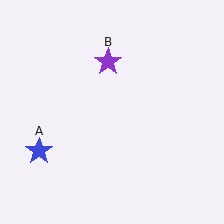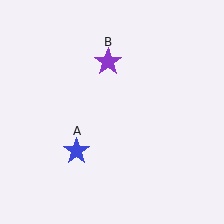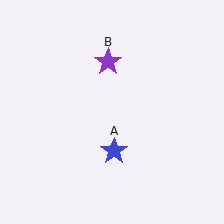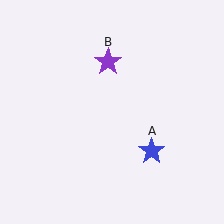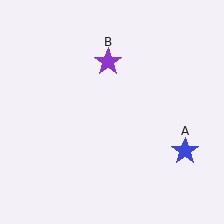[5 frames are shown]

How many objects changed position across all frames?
1 object changed position: blue star (object A).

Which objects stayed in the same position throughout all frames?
Purple star (object B) remained stationary.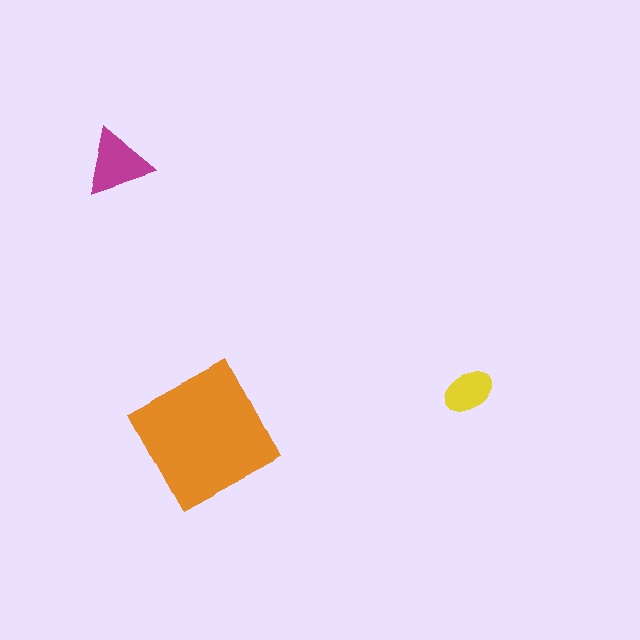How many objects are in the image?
There are 3 objects in the image.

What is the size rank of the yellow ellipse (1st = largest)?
3rd.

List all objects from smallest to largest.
The yellow ellipse, the magenta triangle, the orange square.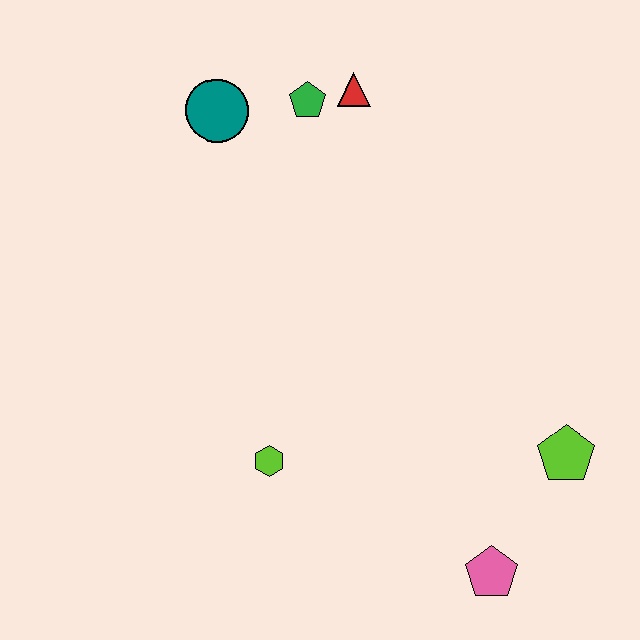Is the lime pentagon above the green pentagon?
No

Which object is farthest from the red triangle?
The pink pentagon is farthest from the red triangle.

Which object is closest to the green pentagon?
The red triangle is closest to the green pentagon.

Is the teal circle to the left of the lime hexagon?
Yes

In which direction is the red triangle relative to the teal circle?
The red triangle is to the right of the teal circle.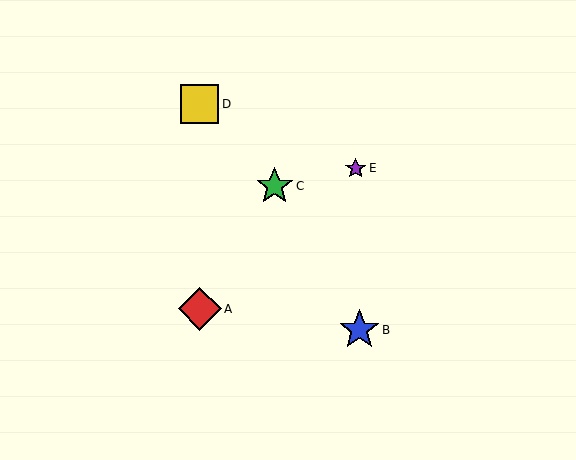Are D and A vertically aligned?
Yes, both are at x≈200.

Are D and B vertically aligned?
No, D is at x≈200 and B is at x≈359.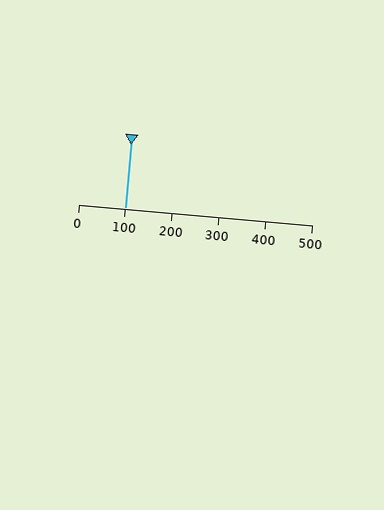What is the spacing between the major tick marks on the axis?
The major ticks are spaced 100 apart.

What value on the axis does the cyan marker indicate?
The marker indicates approximately 100.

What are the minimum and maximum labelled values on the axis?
The axis runs from 0 to 500.